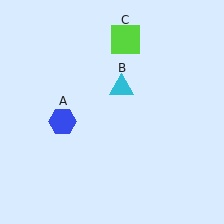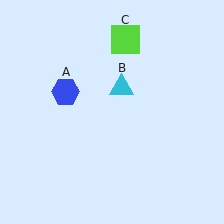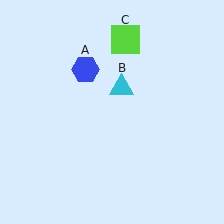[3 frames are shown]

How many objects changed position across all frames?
1 object changed position: blue hexagon (object A).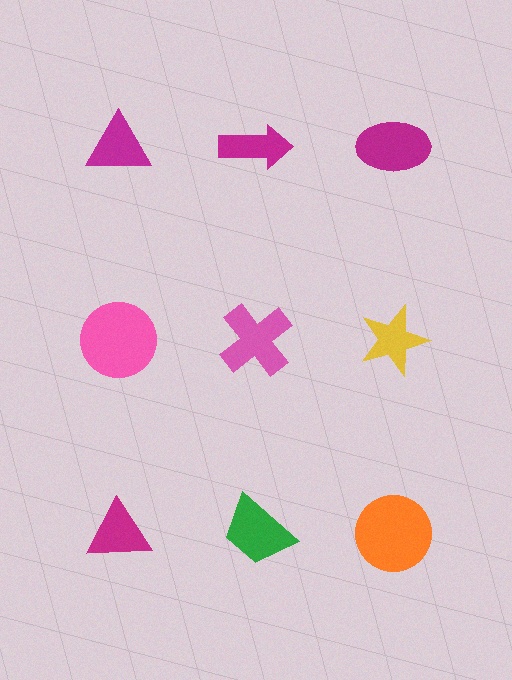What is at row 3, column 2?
A green trapezoid.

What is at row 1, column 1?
A magenta triangle.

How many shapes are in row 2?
3 shapes.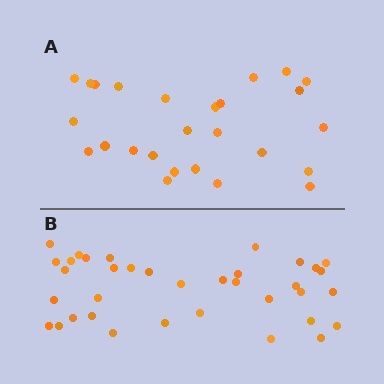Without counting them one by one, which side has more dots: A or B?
Region B (the bottom region) has more dots.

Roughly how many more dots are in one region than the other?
Region B has roughly 10 or so more dots than region A.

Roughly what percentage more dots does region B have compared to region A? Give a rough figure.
About 40% more.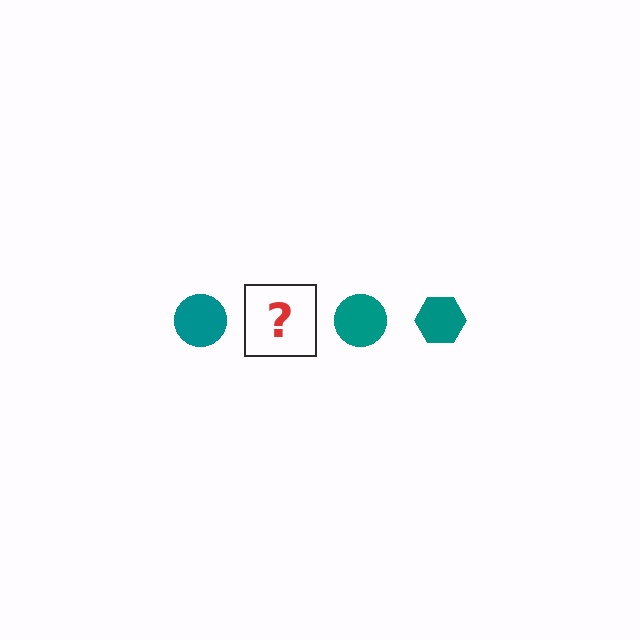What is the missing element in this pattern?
The missing element is a teal hexagon.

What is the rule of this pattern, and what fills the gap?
The rule is that the pattern cycles through circle, hexagon shapes in teal. The gap should be filled with a teal hexagon.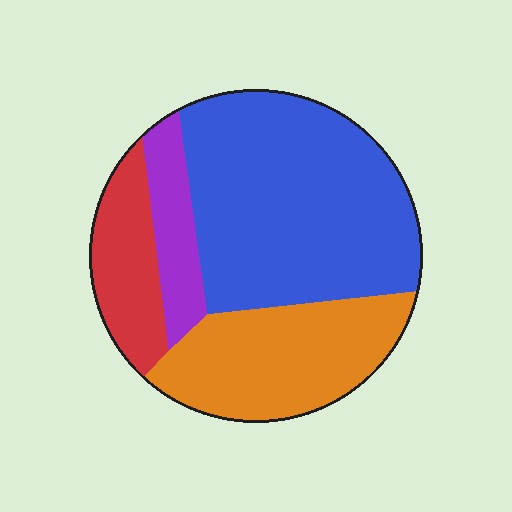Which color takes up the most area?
Blue, at roughly 50%.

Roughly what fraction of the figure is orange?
Orange covers about 25% of the figure.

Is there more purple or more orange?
Orange.